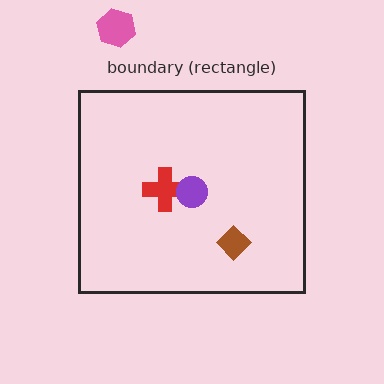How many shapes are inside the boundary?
3 inside, 1 outside.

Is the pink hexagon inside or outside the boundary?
Outside.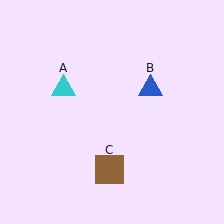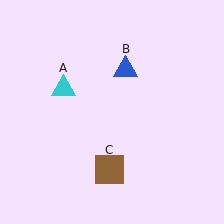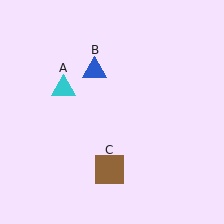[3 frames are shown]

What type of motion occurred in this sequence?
The blue triangle (object B) rotated counterclockwise around the center of the scene.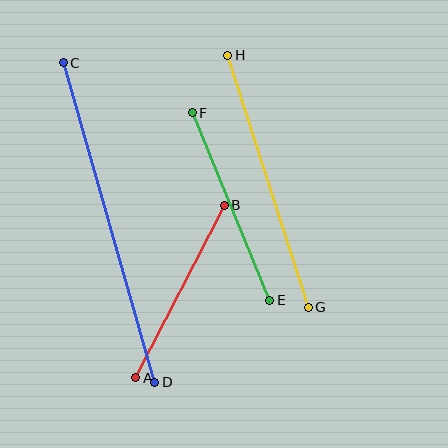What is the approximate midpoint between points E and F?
The midpoint is at approximately (231, 206) pixels.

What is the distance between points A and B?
The distance is approximately 194 pixels.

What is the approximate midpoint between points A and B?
The midpoint is at approximately (180, 292) pixels.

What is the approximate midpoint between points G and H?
The midpoint is at approximately (268, 181) pixels.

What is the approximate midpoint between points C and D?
The midpoint is at approximately (109, 222) pixels.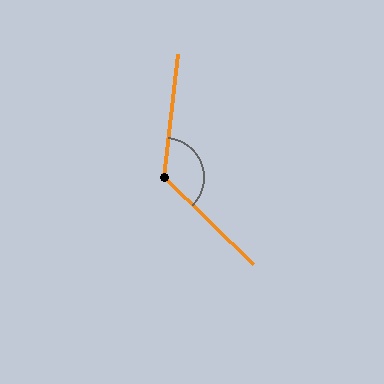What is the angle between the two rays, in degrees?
Approximately 128 degrees.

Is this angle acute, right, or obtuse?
It is obtuse.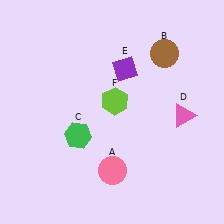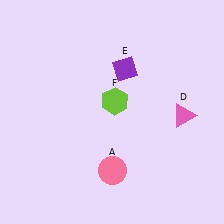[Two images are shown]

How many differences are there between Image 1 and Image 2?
There are 2 differences between the two images.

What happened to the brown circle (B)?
The brown circle (B) was removed in Image 2. It was in the top-right area of Image 1.